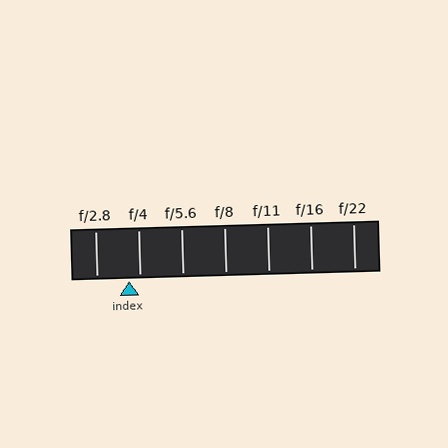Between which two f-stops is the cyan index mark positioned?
The index mark is between f/2.8 and f/4.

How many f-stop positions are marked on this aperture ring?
There are 7 f-stop positions marked.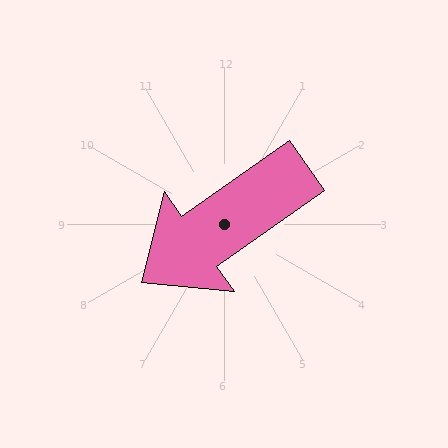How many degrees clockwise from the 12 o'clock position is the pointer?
Approximately 235 degrees.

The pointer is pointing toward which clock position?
Roughly 8 o'clock.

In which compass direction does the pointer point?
Southwest.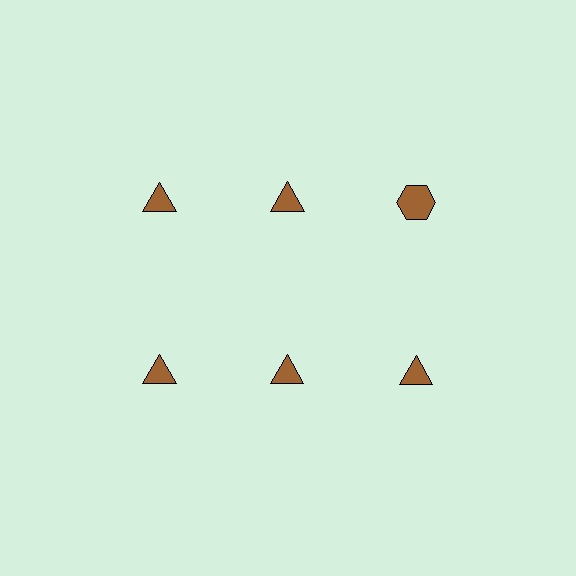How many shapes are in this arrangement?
There are 6 shapes arranged in a grid pattern.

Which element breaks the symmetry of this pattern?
The brown hexagon in the top row, center column breaks the symmetry. All other shapes are brown triangles.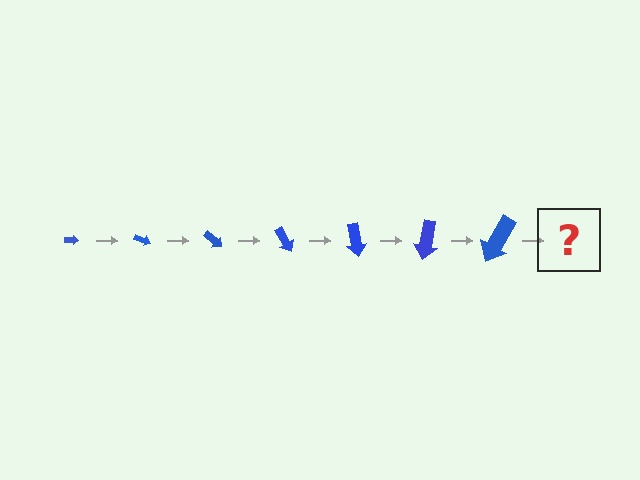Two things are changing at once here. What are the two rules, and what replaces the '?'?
The two rules are that the arrow grows larger each step and it rotates 20 degrees each step. The '?' should be an arrow, larger than the previous one and rotated 140 degrees from the start.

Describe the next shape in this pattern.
It should be an arrow, larger than the previous one and rotated 140 degrees from the start.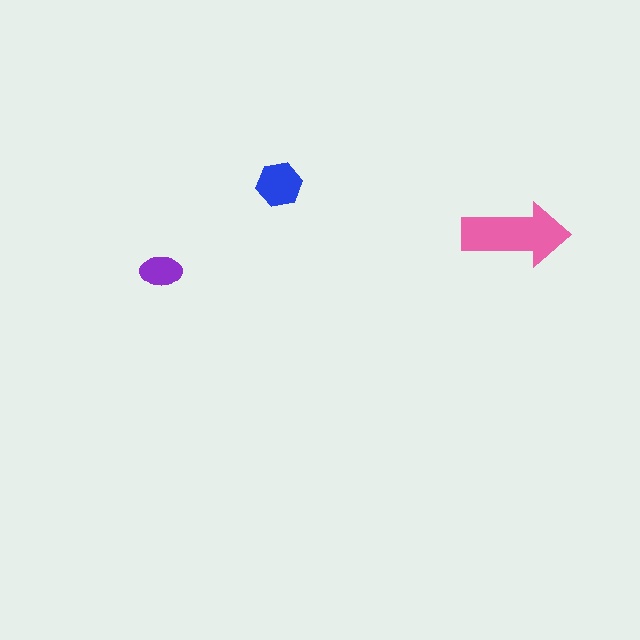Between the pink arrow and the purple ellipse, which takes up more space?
The pink arrow.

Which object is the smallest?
The purple ellipse.